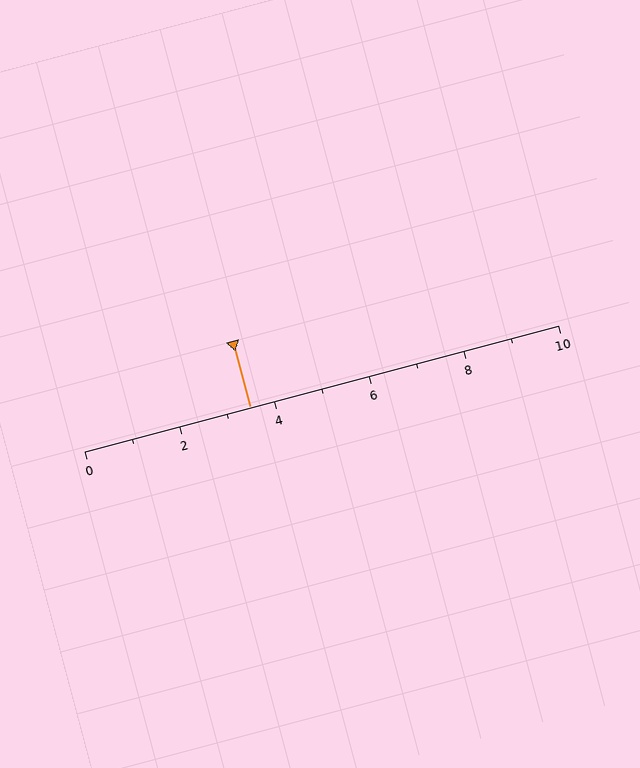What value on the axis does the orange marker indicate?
The marker indicates approximately 3.5.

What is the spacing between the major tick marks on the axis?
The major ticks are spaced 2 apart.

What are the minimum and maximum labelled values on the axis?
The axis runs from 0 to 10.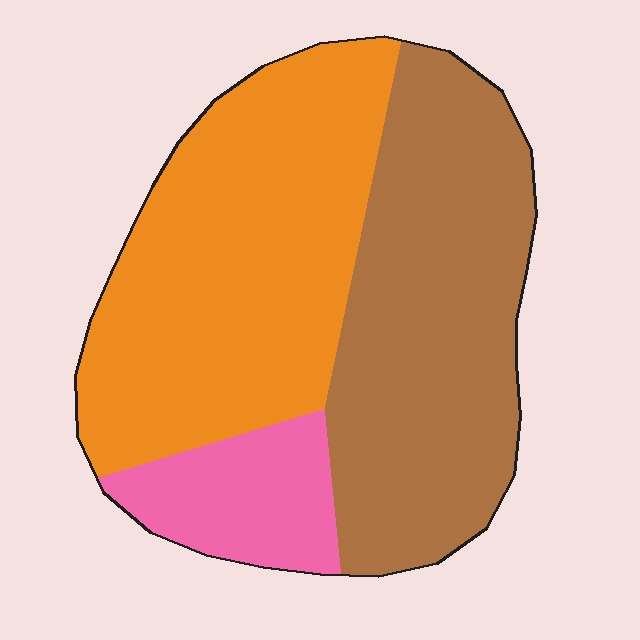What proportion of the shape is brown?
Brown takes up about two fifths (2/5) of the shape.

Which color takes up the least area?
Pink, at roughly 15%.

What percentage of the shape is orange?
Orange covers about 45% of the shape.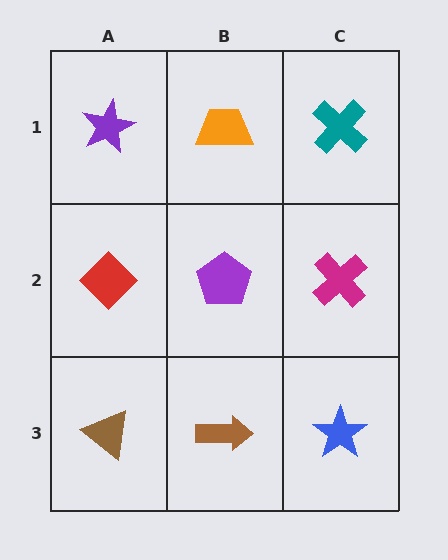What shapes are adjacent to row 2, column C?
A teal cross (row 1, column C), a blue star (row 3, column C), a purple pentagon (row 2, column B).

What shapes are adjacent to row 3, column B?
A purple pentagon (row 2, column B), a brown triangle (row 3, column A), a blue star (row 3, column C).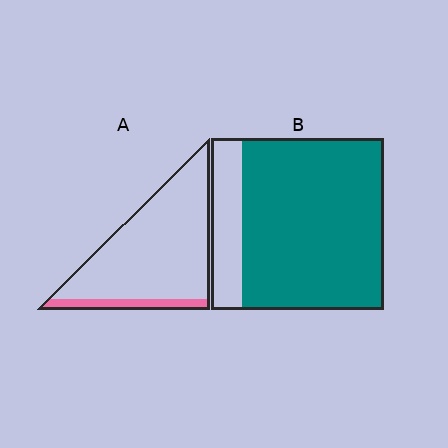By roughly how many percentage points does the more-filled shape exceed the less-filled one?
By roughly 70 percentage points (B over A).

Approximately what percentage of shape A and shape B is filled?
A is approximately 10% and B is approximately 80%.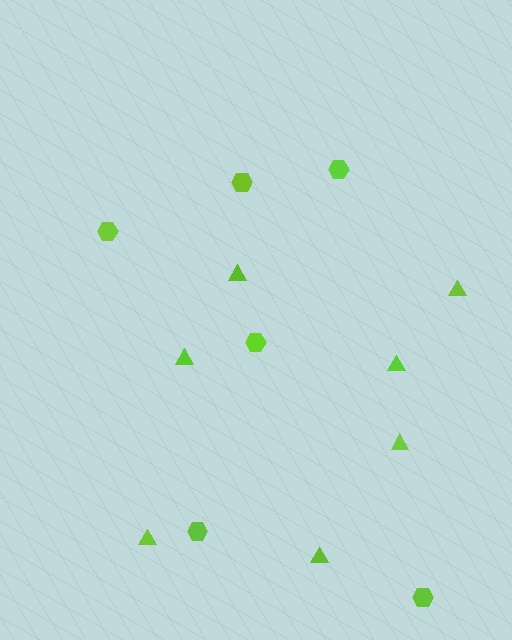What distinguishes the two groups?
There are 2 groups: one group of triangles (7) and one group of hexagons (6).